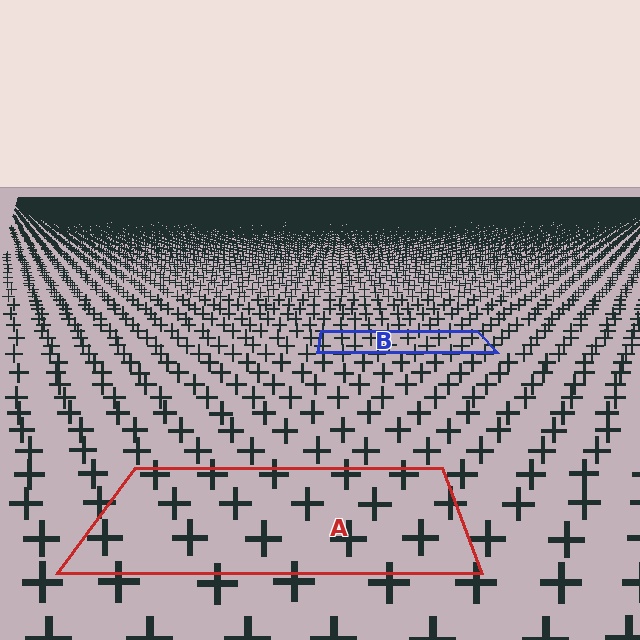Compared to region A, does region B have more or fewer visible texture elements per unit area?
Region B has more texture elements per unit area — they are packed more densely because it is farther away.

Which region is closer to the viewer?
Region A is closer. The texture elements there are larger and more spread out.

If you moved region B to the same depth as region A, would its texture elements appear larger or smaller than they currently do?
They would appear larger. At a closer depth, the same texture elements are projected at a bigger on-screen size.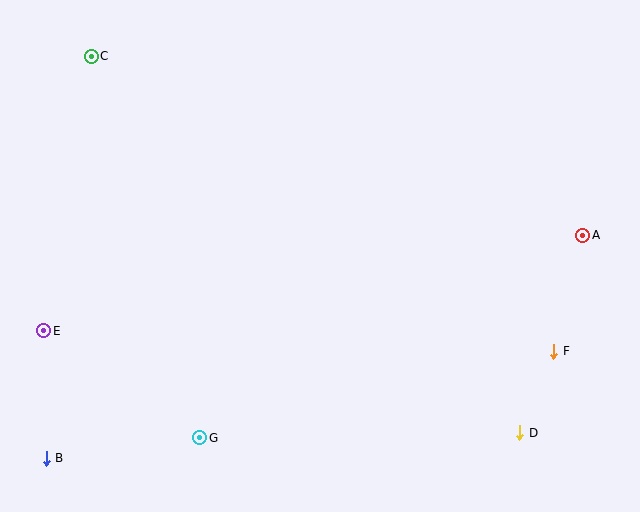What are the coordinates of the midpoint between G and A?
The midpoint between G and A is at (391, 337).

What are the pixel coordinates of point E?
Point E is at (44, 331).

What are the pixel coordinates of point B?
Point B is at (46, 458).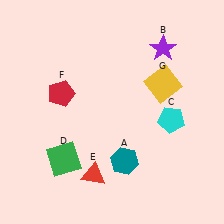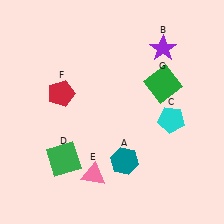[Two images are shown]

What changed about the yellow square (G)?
In Image 1, G is yellow. In Image 2, it changed to green.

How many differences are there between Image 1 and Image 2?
There are 2 differences between the two images.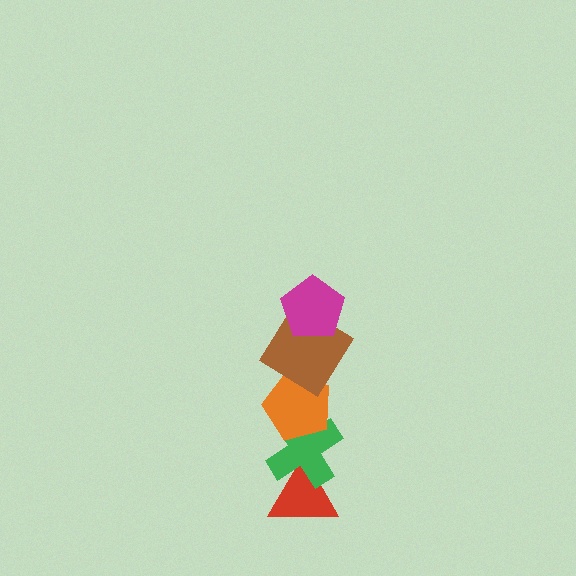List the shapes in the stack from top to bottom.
From top to bottom: the magenta pentagon, the brown diamond, the orange pentagon, the green cross, the red triangle.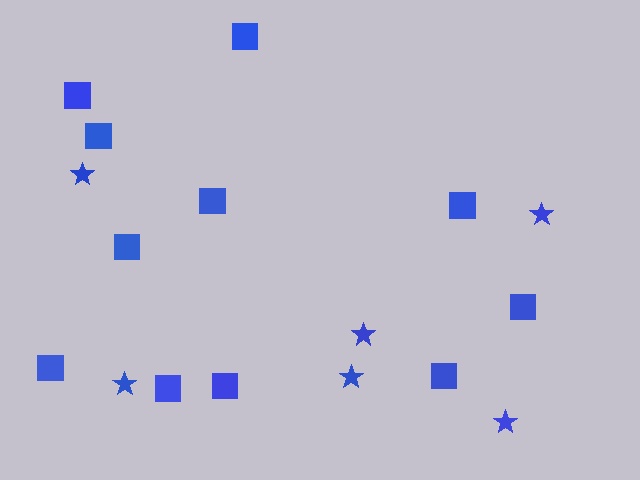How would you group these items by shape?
There are 2 groups: one group of stars (6) and one group of squares (11).